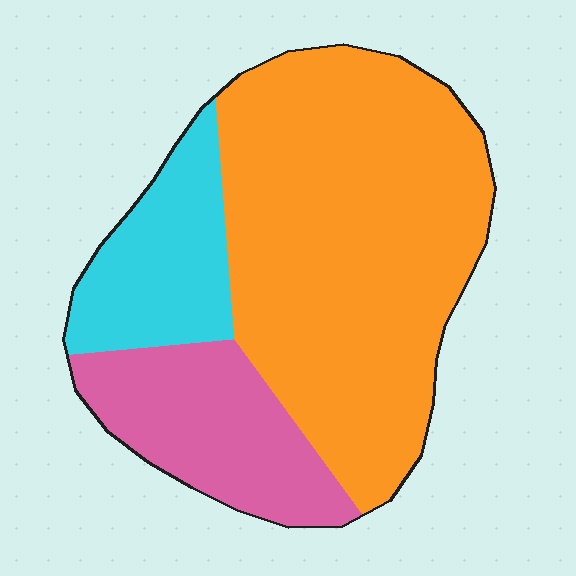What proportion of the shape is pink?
Pink takes up about one fifth (1/5) of the shape.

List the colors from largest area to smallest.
From largest to smallest: orange, pink, cyan.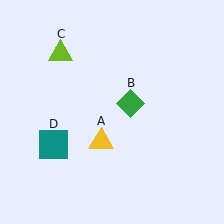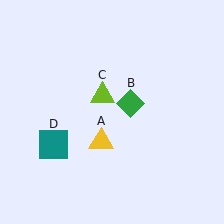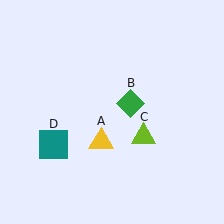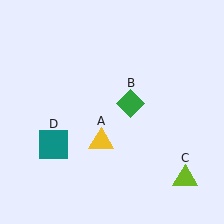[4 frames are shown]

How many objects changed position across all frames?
1 object changed position: lime triangle (object C).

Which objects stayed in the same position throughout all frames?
Yellow triangle (object A) and green diamond (object B) and teal square (object D) remained stationary.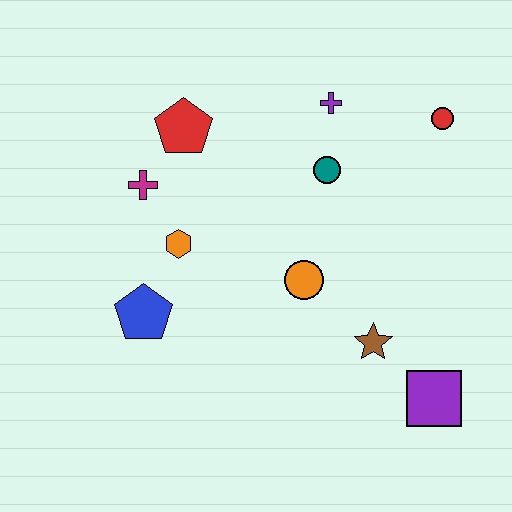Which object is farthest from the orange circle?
The red circle is farthest from the orange circle.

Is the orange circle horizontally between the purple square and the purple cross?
No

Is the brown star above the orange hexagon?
No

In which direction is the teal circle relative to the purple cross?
The teal circle is below the purple cross.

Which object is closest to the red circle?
The purple cross is closest to the red circle.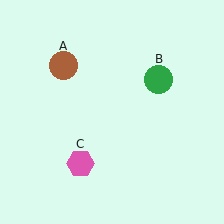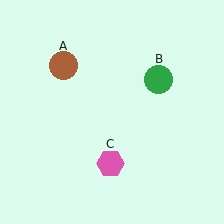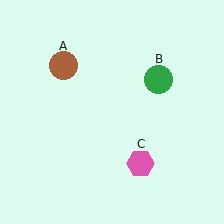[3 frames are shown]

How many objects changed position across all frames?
1 object changed position: pink hexagon (object C).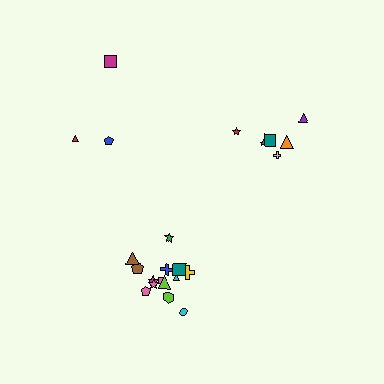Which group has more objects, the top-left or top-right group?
The top-right group.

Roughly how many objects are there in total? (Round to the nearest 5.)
Roughly 25 objects in total.